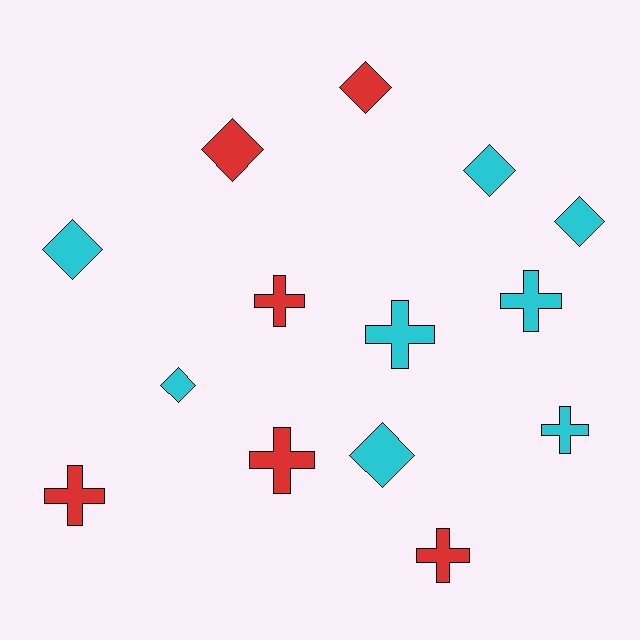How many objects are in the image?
There are 14 objects.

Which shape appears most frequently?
Diamond, with 7 objects.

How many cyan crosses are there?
There are 3 cyan crosses.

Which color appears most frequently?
Cyan, with 8 objects.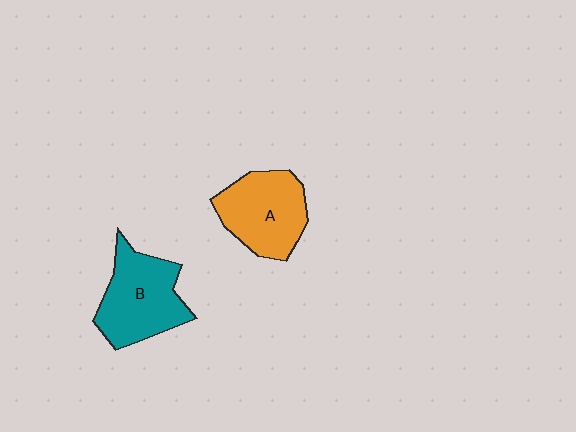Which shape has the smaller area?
Shape A (orange).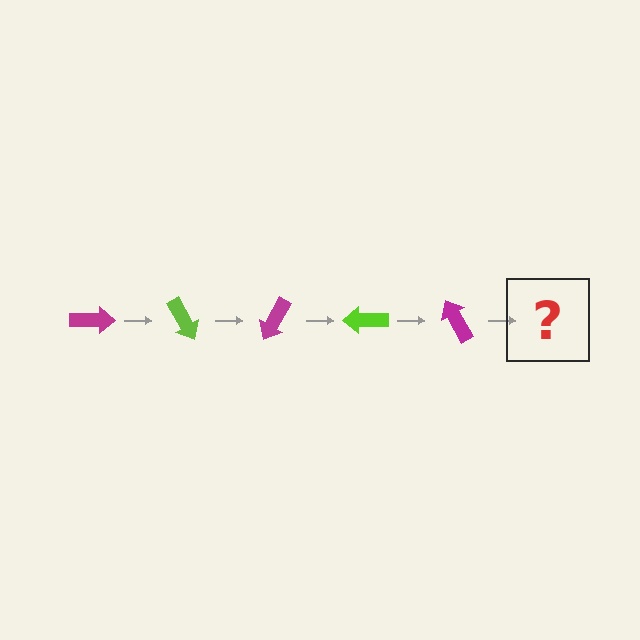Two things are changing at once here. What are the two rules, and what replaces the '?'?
The two rules are that it rotates 60 degrees each step and the color cycles through magenta and lime. The '?' should be a lime arrow, rotated 300 degrees from the start.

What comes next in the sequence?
The next element should be a lime arrow, rotated 300 degrees from the start.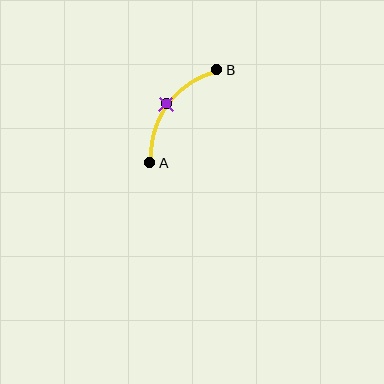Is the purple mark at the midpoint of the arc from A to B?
Yes. The purple mark lies on the arc at equal arc-length from both A and B — it is the arc midpoint.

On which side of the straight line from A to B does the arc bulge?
The arc bulges above and to the left of the straight line connecting A and B.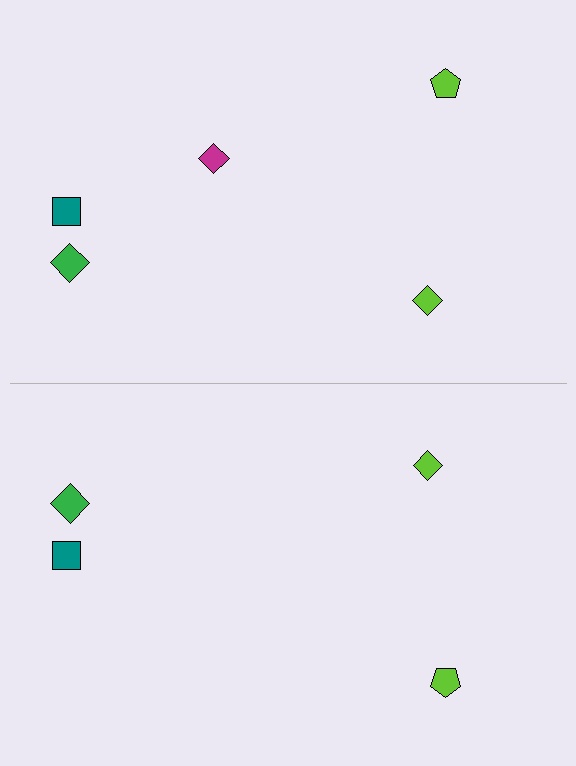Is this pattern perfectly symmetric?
No, the pattern is not perfectly symmetric. A magenta diamond is missing from the bottom side.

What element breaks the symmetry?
A magenta diamond is missing from the bottom side.